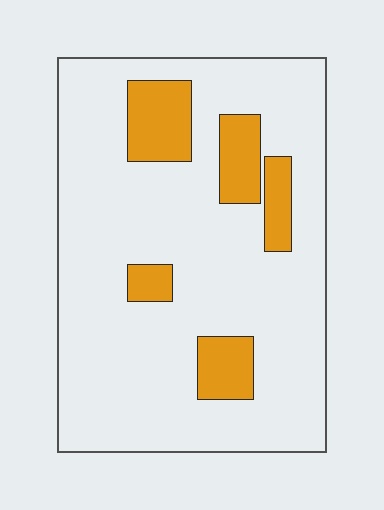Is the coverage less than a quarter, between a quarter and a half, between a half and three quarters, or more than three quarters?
Less than a quarter.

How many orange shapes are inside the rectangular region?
5.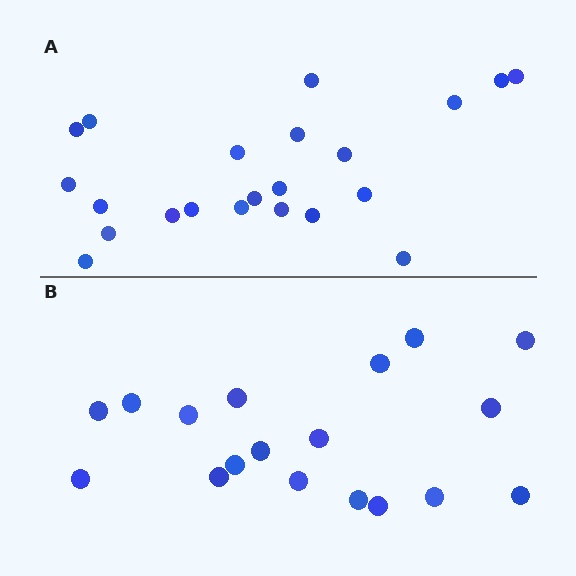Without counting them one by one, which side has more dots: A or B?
Region A (the top region) has more dots.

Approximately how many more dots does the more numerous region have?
Region A has about 4 more dots than region B.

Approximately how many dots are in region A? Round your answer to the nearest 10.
About 20 dots. (The exact count is 22, which rounds to 20.)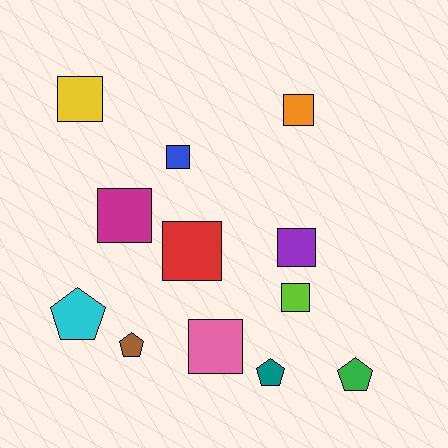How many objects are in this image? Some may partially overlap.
There are 12 objects.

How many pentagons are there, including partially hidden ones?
There are 4 pentagons.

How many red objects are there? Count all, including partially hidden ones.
There is 1 red object.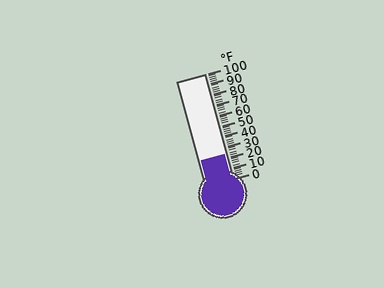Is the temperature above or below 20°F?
The temperature is above 20°F.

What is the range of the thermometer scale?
The thermometer scale ranges from 0°F to 100°F.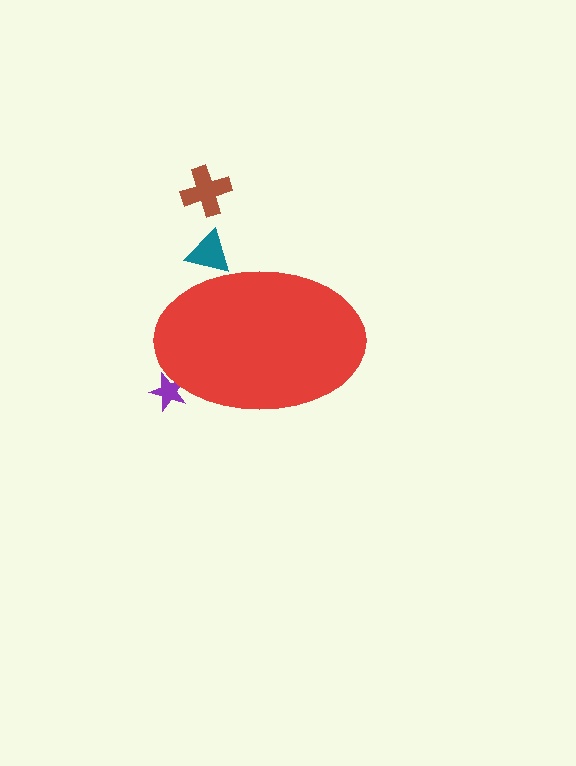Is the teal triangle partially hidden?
Yes, the teal triangle is partially hidden behind the red ellipse.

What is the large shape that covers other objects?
A red ellipse.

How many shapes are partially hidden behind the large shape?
2 shapes are partially hidden.